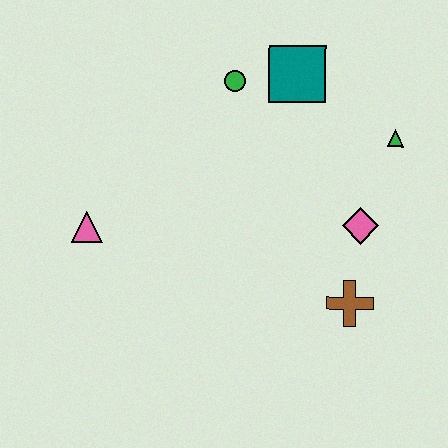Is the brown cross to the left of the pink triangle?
No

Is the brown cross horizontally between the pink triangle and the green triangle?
Yes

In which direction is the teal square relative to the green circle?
The teal square is to the right of the green circle.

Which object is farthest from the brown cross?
The pink triangle is farthest from the brown cross.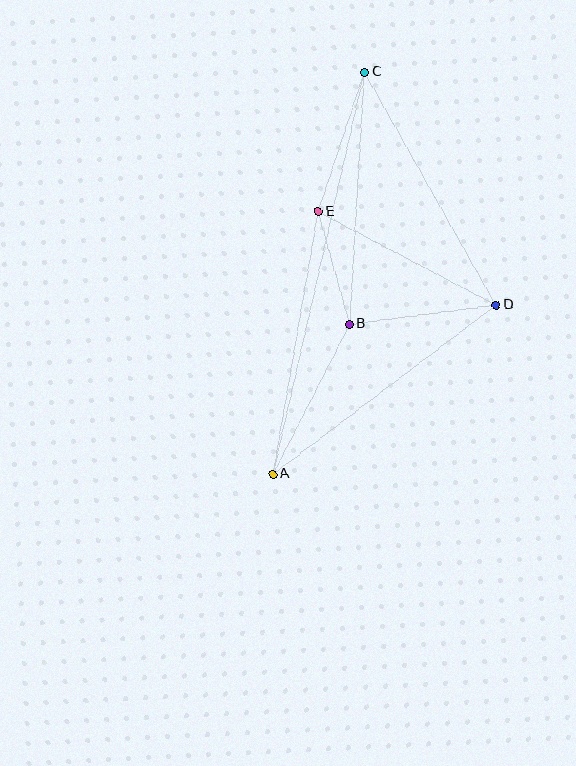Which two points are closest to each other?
Points B and E are closest to each other.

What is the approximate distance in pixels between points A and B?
The distance between A and B is approximately 168 pixels.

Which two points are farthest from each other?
Points A and C are farthest from each other.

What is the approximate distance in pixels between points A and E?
The distance between A and E is approximately 266 pixels.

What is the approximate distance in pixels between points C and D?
The distance between C and D is approximately 267 pixels.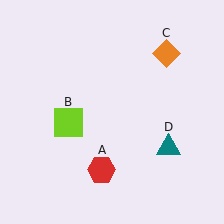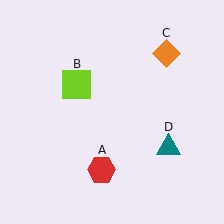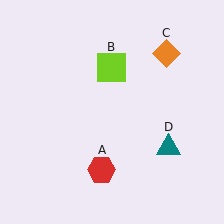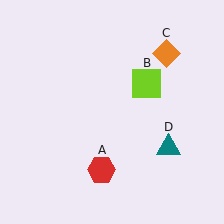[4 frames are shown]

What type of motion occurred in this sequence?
The lime square (object B) rotated clockwise around the center of the scene.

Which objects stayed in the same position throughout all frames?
Red hexagon (object A) and orange diamond (object C) and teal triangle (object D) remained stationary.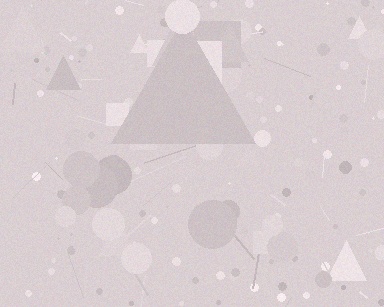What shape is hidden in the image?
A triangle is hidden in the image.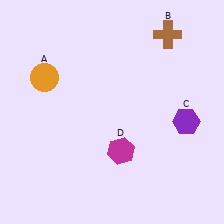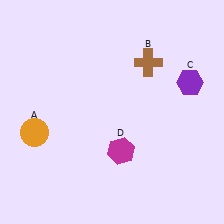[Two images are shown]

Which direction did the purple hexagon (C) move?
The purple hexagon (C) moved up.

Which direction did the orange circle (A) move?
The orange circle (A) moved down.